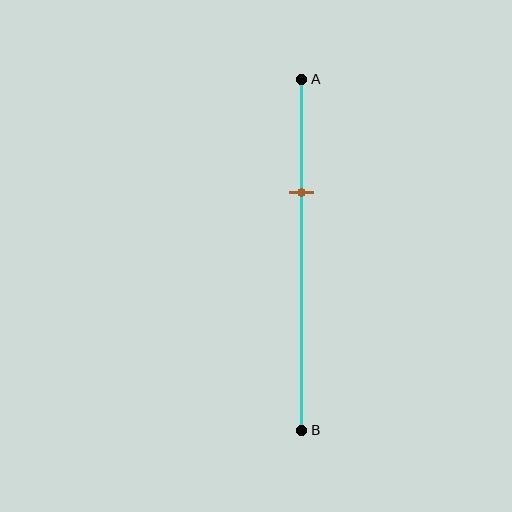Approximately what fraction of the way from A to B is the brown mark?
The brown mark is approximately 30% of the way from A to B.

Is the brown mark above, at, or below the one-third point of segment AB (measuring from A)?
The brown mark is approximately at the one-third point of segment AB.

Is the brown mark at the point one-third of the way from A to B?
Yes, the mark is approximately at the one-third point.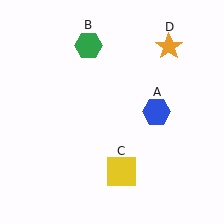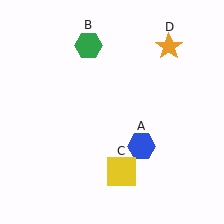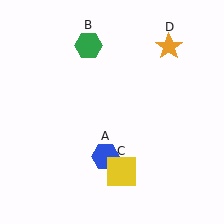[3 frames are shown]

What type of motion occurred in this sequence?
The blue hexagon (object A) rotated clockwise around the center of the scene.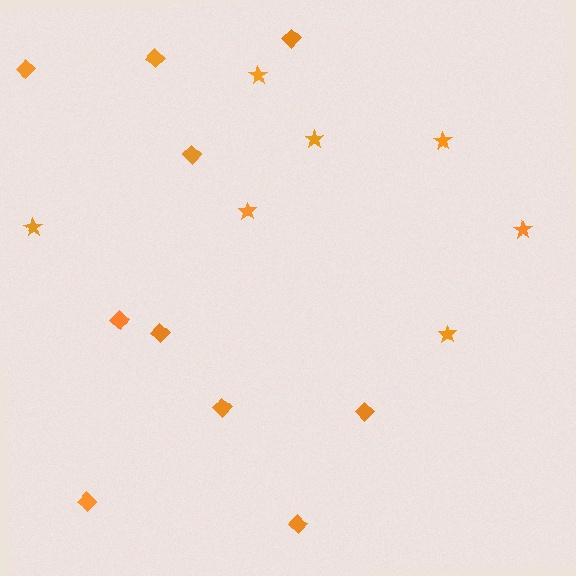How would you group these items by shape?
There are 2 groups: one group of stars (7) and one group of diamonds (10).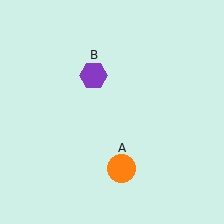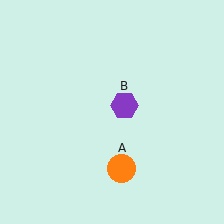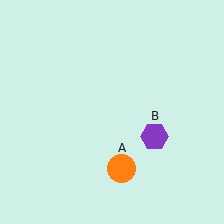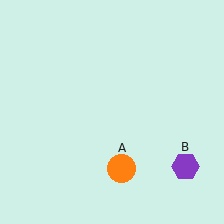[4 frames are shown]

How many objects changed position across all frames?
1 object changed position: purple hexagon (object B).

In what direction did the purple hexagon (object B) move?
The purple hexagon (object B) moved down and to the right.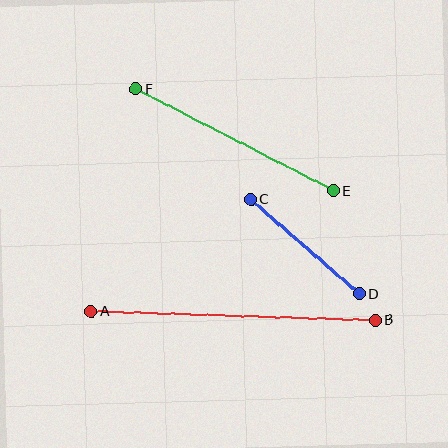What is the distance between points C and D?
The distance is approximately 144 pixels.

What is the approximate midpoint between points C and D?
The midpoint is at approximately (305, 247) pixels.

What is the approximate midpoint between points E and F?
The midpoint is at approximately (235, 140) pixels.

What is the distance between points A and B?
The distance is approximately 284 pixels.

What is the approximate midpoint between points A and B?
The midpoint is at approximately (233, 316) pixels.